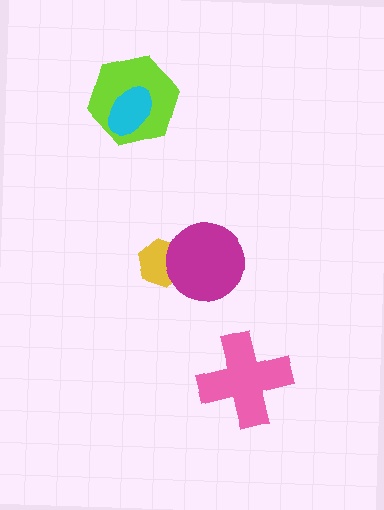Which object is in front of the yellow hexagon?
The magenta circle is in front of the yellow hexagon.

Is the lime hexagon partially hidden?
Yes, it is partially covered by another shape.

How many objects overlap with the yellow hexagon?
1 object overlaps with the yellow hexagon.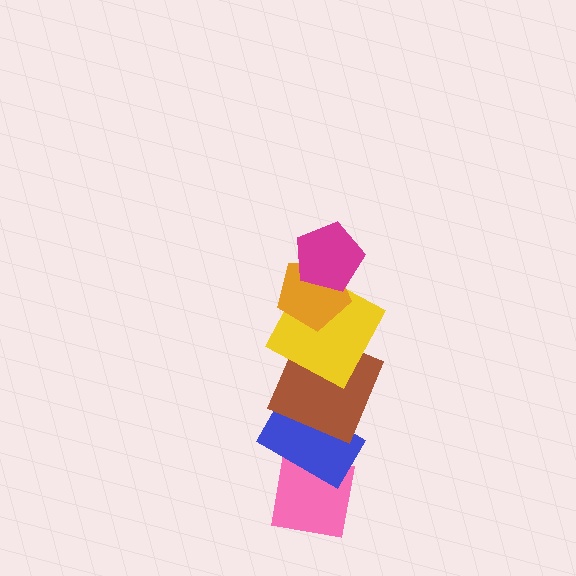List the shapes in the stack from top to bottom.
From top to bottom: the magenta pentagon, the orange pentagon, the yellow square, the brown square, the blue rectangle, the pink square.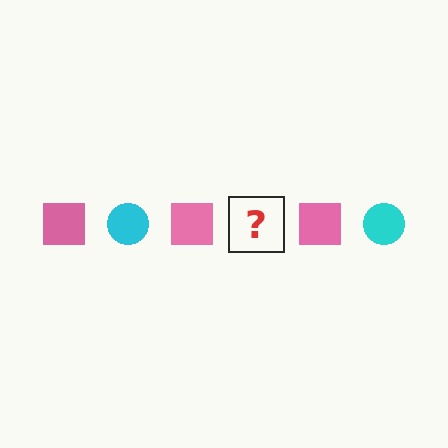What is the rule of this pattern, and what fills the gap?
The rule is that the pattern alternates between pink square and cyan circle. The gap should be filled with a cyan circle.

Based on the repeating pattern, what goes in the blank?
The blank should be a cyan circle.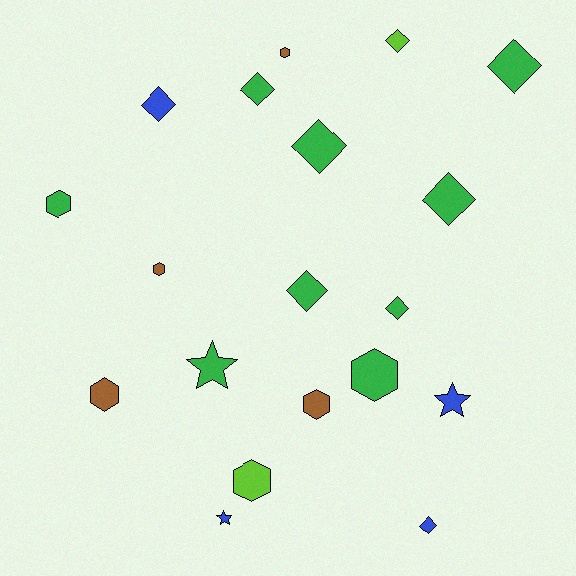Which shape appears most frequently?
Diamond, with 9 objects.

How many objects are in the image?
There are 19 objects.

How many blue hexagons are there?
There are no blue hexagons.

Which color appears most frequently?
Green, with 9 objects.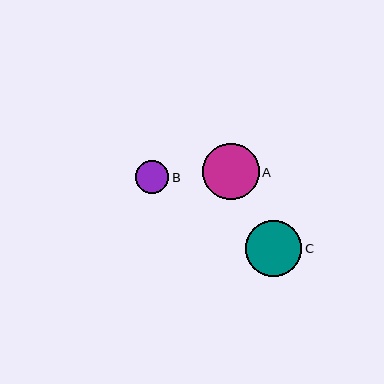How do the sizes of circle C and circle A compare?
Circle C and circle A are approximately the same size.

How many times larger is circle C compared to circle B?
Circle C is approximately 1.7 times the size of circle B.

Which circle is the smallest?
Circle B is the smallest with a size of approximately 33 pixels.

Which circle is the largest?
Circle C is the largest with a size of approximately 57 pixels.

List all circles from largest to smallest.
From largest to smallest: C, A, B.